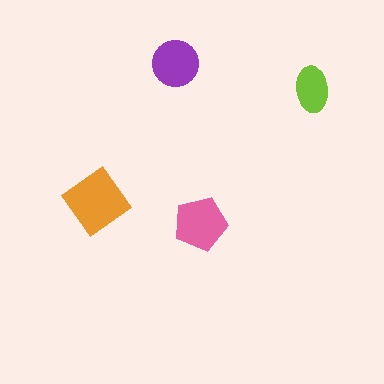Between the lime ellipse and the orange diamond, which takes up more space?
The orange diamond.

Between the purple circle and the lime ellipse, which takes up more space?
The purple circle.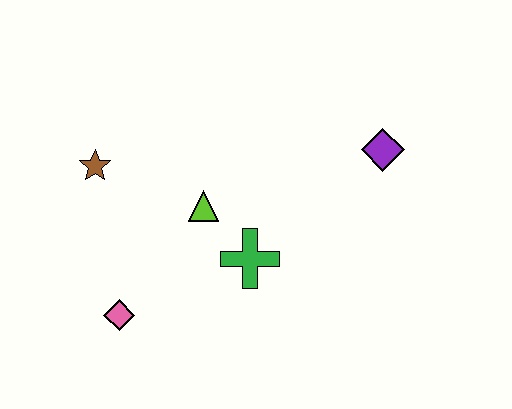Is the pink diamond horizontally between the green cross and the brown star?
Yes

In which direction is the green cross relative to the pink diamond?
The green cross is to the right of the pink diamond.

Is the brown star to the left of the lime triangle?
Yes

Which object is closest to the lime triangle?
The green cross is closest to the lime triangle.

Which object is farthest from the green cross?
The brown star is farthest from the green cross.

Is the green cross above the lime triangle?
No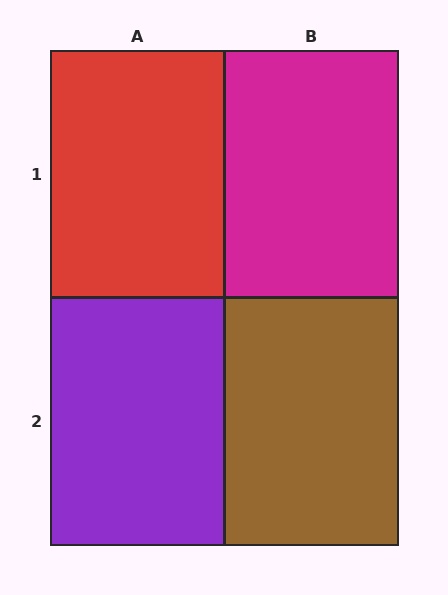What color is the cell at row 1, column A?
Red.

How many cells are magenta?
1 cell is magenta.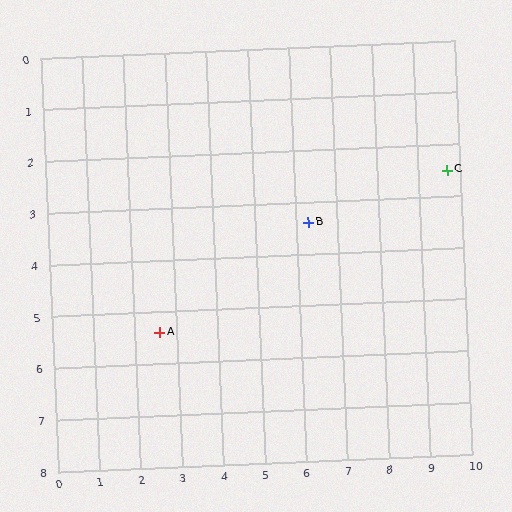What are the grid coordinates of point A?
Point A is at approximately (2.6, 5.4).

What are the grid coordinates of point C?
Point C is at approximately (9.7, 2.5).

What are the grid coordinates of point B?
Point B is at approximately (6.3, 3.4).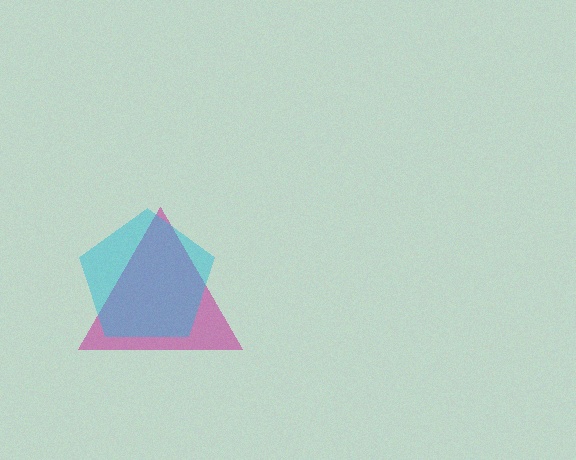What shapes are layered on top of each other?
The layered shapes are: a magenta triangle, a cyan pentagon.